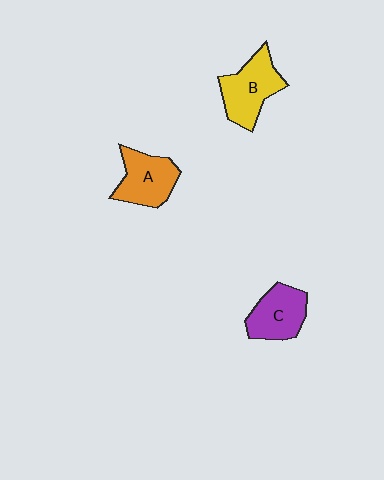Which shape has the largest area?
Shape B (yellow).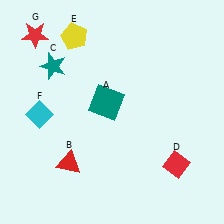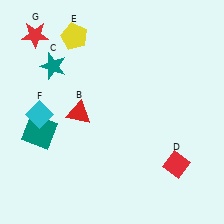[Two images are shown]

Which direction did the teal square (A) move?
The teal square (A) moved left.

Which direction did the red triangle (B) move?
The red triangle (B) moved up.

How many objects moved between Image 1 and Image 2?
2 objects moved between the two images.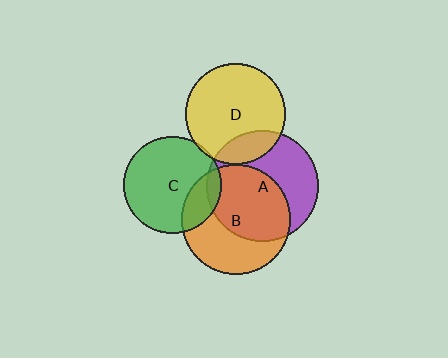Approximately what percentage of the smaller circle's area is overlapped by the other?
Approximately 5%.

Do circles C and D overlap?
Yes.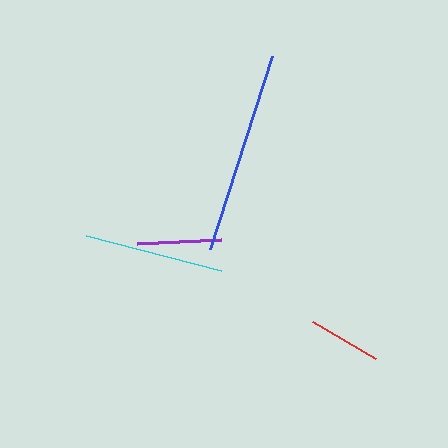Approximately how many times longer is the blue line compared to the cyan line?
The blue line is approximately 1.5 times the length of the cyan line.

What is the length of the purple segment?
The purple segment is approximately 84 pixels long.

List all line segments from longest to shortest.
From longest to shortest: blue, cyan, purple, red.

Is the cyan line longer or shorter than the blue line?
The blue line is longer than the cyan line.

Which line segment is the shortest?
The red line is the shortest at approximately 74 pixels.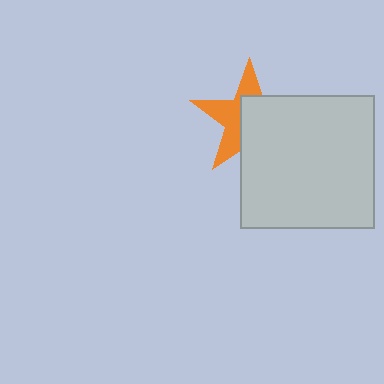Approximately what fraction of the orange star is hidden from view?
Roughly 55% of the orange star is hidden behind the light gray square.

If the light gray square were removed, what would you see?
You would see the complete orange star.